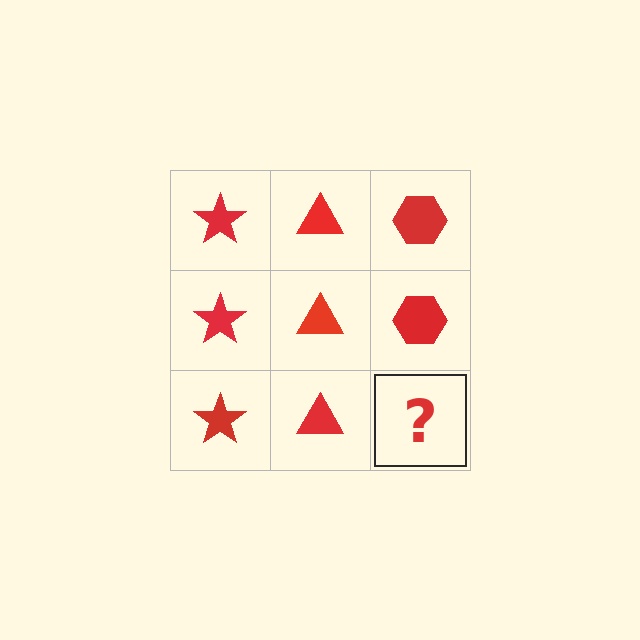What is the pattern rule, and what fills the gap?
The rule is that each column has a consistent shape. The gap should be filled with a red hexagon.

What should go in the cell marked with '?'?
The missing cell should contain a red hexagon.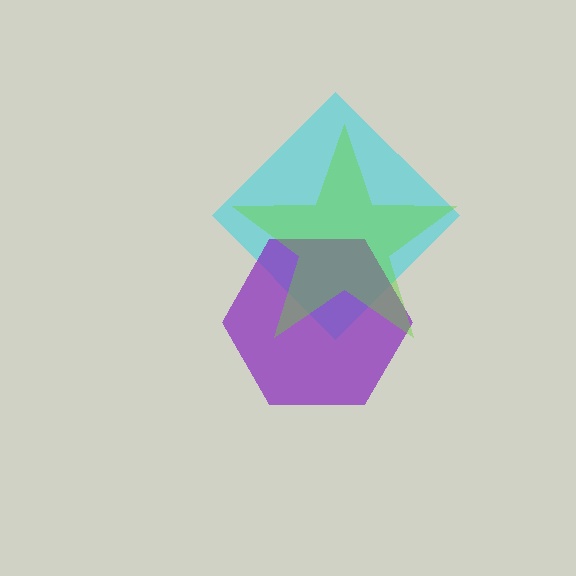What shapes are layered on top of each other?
The layered shapes are: a cyan diamond, a purple hexagon, a lime star.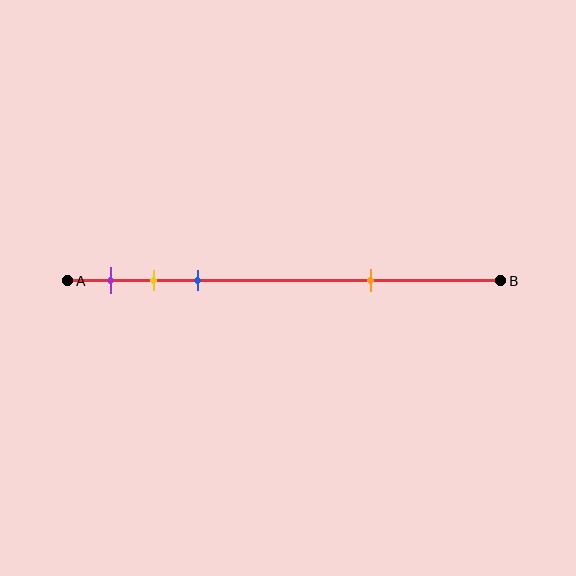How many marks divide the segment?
There are 4 marks dividing the segment.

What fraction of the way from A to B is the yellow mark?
The yellow mark is approximately 20% (0.2) of the way from A to B.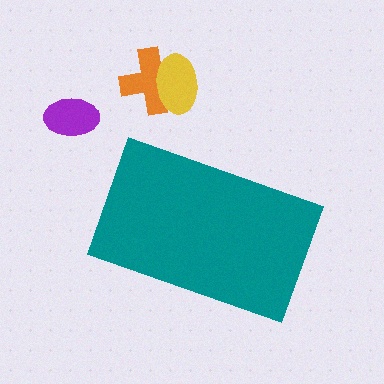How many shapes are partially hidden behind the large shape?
0 shapes are partially hidden.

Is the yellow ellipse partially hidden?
No, the yellow ellipse is fully visible.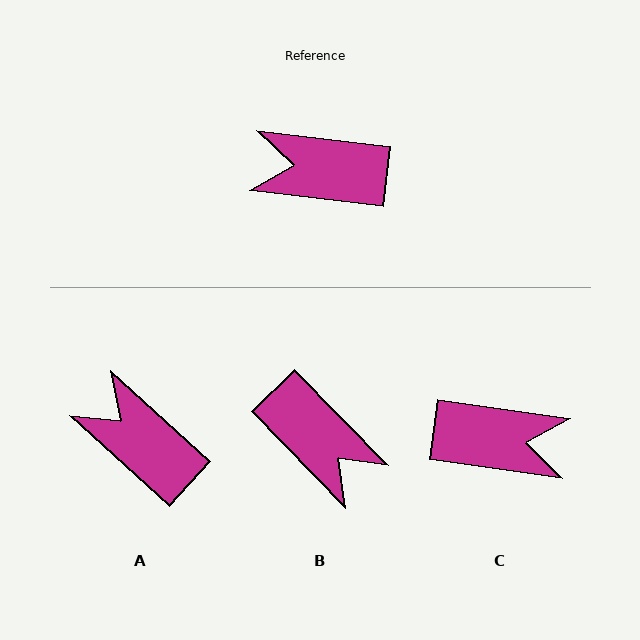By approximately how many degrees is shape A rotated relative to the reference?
Approximately 36 degrees clockwise.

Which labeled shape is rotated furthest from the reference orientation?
C, about 179 degrees away.